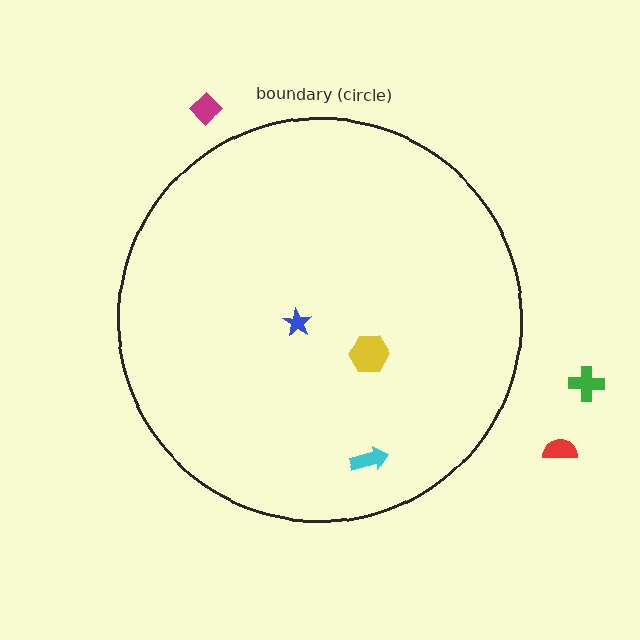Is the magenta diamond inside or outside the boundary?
Outside.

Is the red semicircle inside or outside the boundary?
Outside.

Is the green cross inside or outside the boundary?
Outside.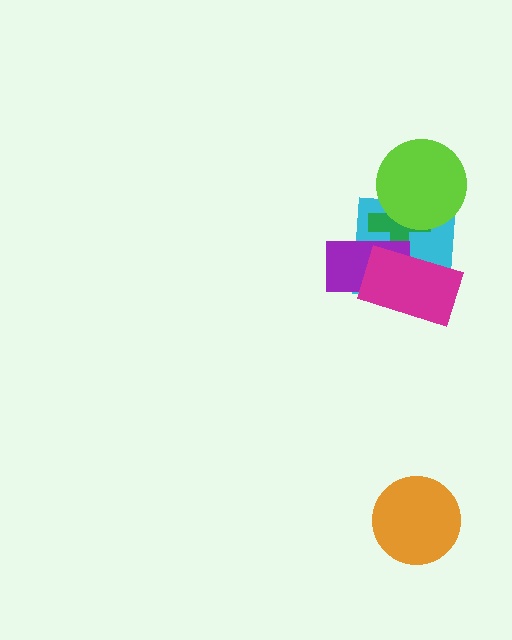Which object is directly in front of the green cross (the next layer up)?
The purple rectangle is directly in front of the green cross.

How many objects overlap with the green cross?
4 objects overlap with the green cross.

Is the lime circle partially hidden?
No, no other shape covers it.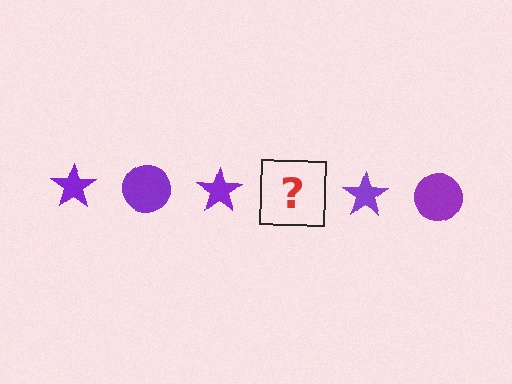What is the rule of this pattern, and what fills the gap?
The rule is that the pattern cycles through star, circle shapes in purple. The gap should be filled with a purple circle.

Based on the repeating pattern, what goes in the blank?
The blank should be a purple circle.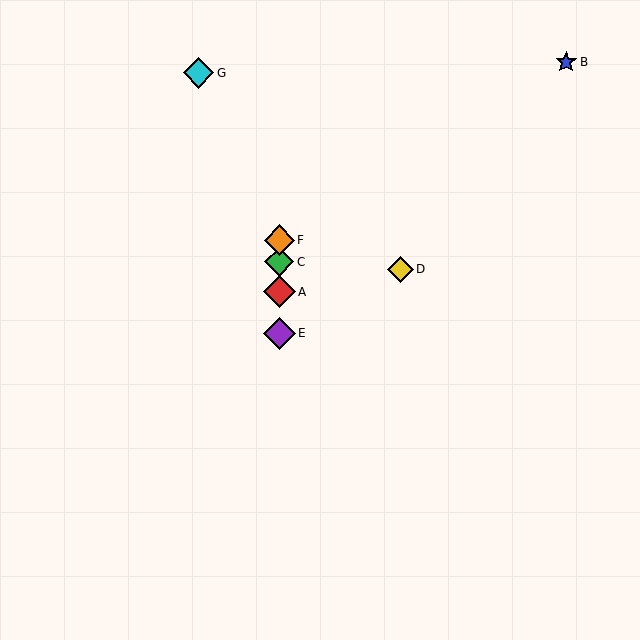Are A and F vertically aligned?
Yes, both are at x≈279.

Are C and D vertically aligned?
No, C is at x≈279 and D is at x≈401.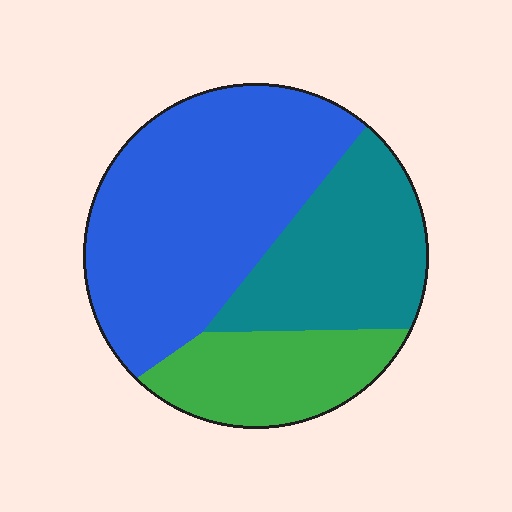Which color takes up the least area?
Green, at roughly 20%.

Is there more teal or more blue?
Blue.